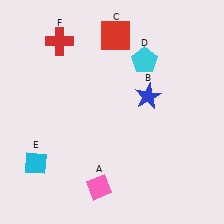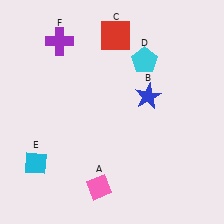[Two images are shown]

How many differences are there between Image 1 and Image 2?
There is 1 difference between the two images.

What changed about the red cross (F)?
In Image 1, F is red. In Image 2, it changed to purple.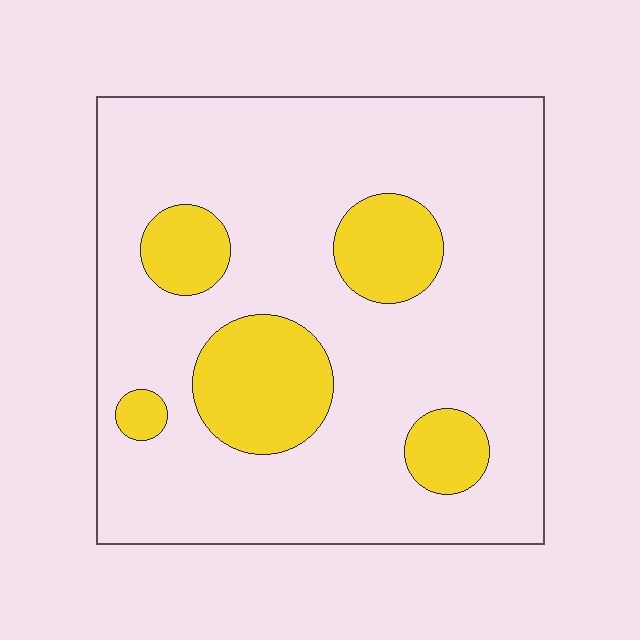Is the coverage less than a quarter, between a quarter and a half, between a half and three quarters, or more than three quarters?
Less than a quarter.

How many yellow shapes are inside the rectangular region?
5.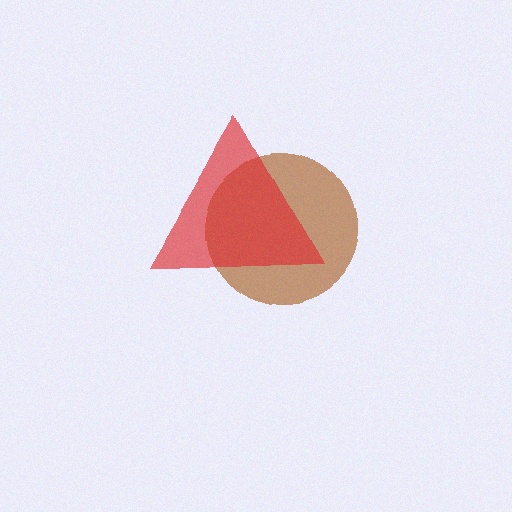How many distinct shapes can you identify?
There are 2 distinct shapes: a brown circle, a red triangle.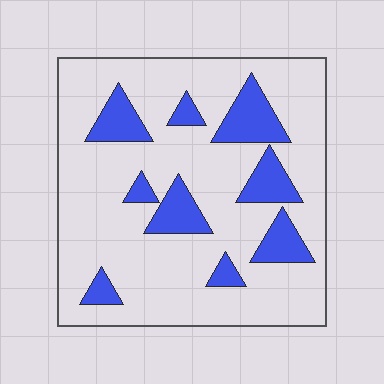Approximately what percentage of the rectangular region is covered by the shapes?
Approximately 20%.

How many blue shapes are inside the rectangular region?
9.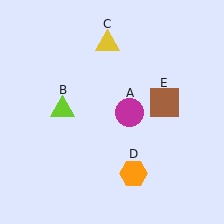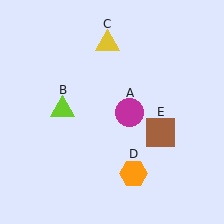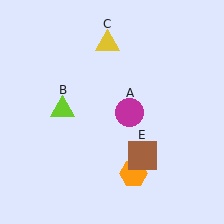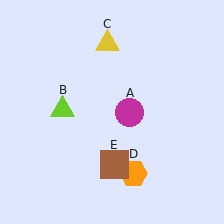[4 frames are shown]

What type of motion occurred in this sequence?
The brown square (object E) rotated clockwise around the center of the scene.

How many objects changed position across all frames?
1 object changed position: brown square (object E).